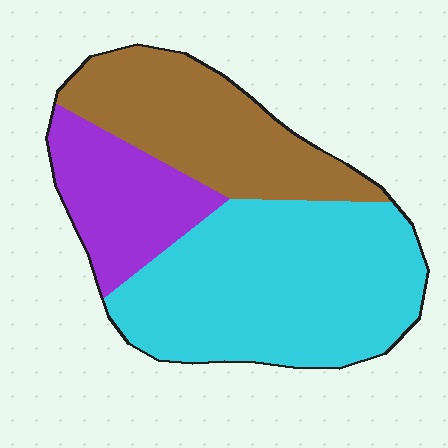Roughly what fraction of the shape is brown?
Brown takes up about one third (1/3) of the shape.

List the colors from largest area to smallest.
From largest to smallest: cyan, brown, purple.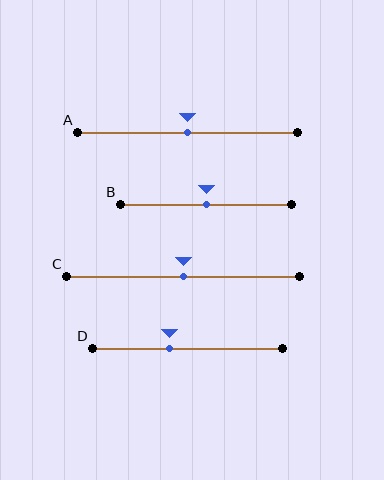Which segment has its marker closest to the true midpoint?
Segment A has its marker closest to the true midpoint.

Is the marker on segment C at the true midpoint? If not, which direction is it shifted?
Yes, the marker on segment C is at the true midpoint.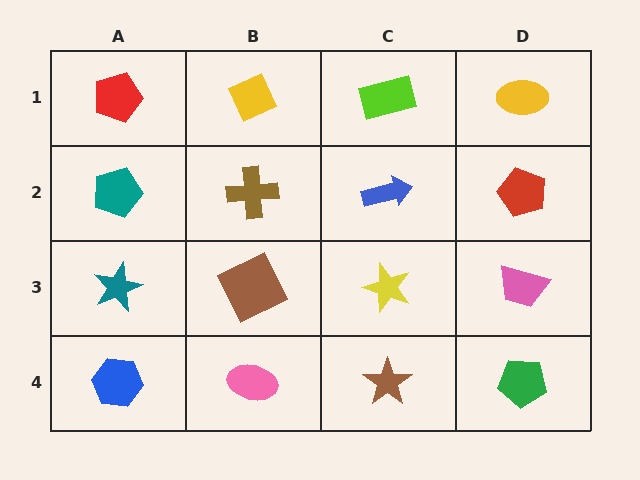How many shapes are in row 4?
4 shapes.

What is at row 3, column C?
A yellow star.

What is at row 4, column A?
A blue hexagon.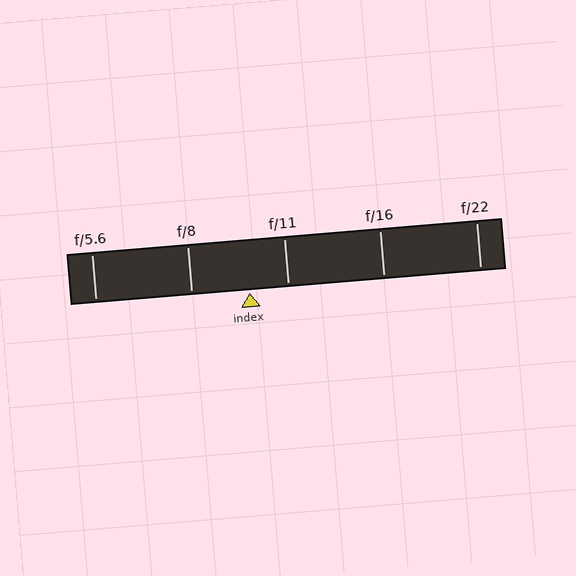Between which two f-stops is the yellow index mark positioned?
The index mark is between f/8 and f/11.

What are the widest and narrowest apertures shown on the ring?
The widest aperture shown is f/5.6 and the narrowest is f/22.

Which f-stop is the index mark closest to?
The index mark is closest to f/11.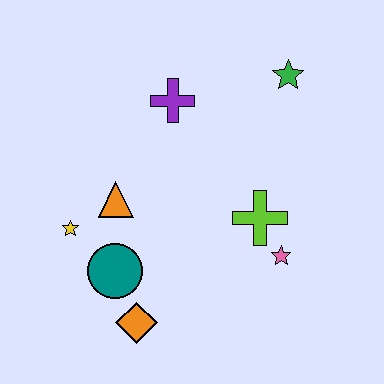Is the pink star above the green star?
No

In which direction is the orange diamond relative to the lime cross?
The orange diamond is to the left of the lime cross.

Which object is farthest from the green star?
The orange diamond is farthest from the green star.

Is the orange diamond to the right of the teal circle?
Yes